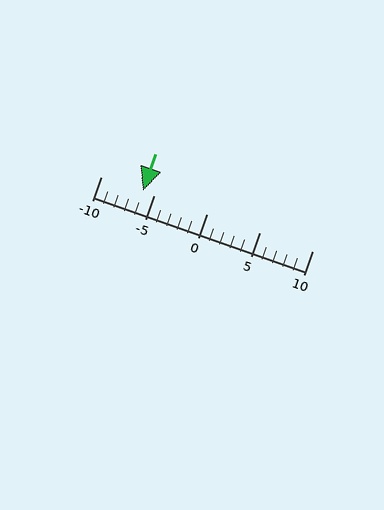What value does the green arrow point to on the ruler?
The green arrow points to approximately -6.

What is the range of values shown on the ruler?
The ruler shows values from -10 to 10.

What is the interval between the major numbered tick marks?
The major tick marks are spaced 5 units apart.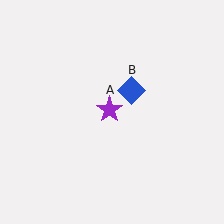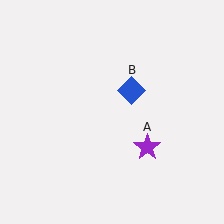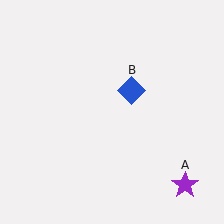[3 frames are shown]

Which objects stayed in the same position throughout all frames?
Blue diamond (object B) remained stationary.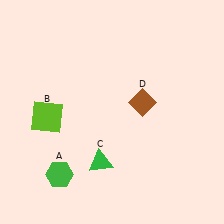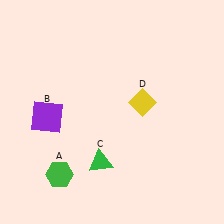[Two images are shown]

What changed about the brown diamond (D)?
In Image 1, D is brown. In Image 2, it changed to yellow.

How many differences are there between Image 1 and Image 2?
There are 2 differences between the two images.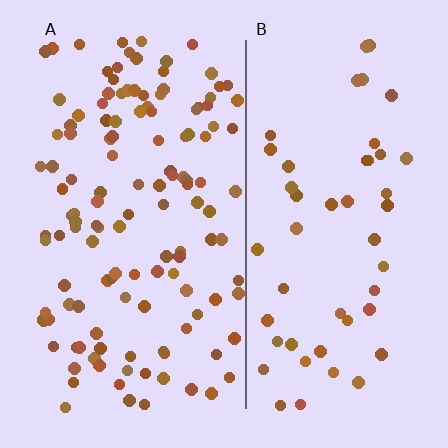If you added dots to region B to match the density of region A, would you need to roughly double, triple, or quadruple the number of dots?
Approximately triple.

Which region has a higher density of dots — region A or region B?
A (the left).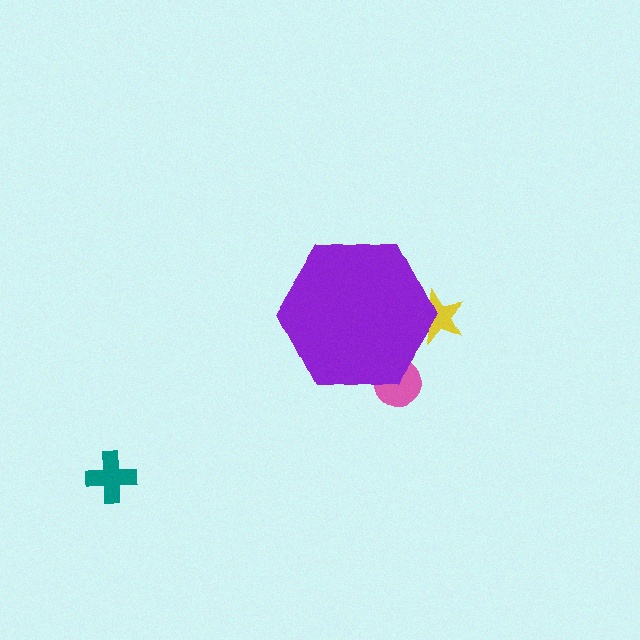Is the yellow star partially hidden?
Yes, the yellow star is partially hidden behind the purple hexagon.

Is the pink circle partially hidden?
Yes, the pink circle is partially hidden behind the purple hexagon.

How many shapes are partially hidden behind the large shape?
2 shapes are partially hidden.